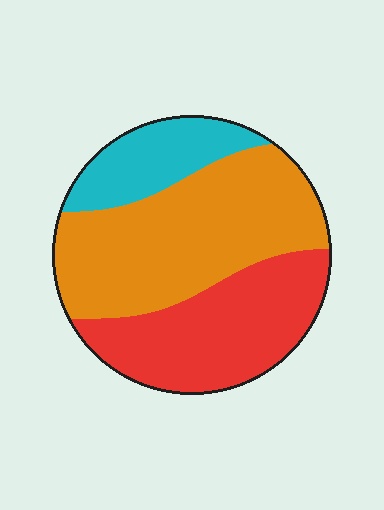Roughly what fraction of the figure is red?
Red covers roughly 35% of the figure.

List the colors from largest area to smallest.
From largest to smallest: orange, red, cyan.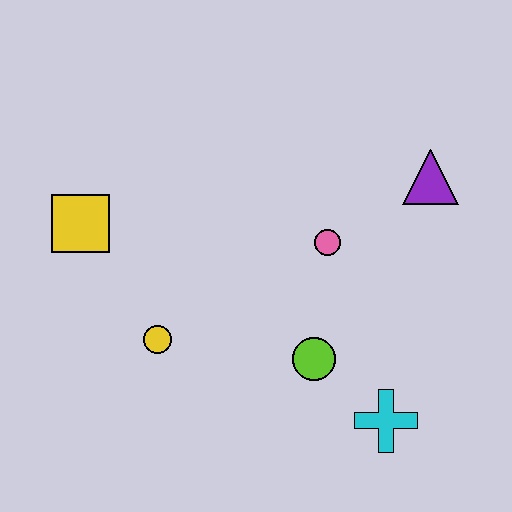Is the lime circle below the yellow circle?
Yes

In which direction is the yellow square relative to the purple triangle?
The yellow square is to the left of the purple triangle.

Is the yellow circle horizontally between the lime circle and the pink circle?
No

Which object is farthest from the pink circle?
The yellow square is farthest from the pink circle.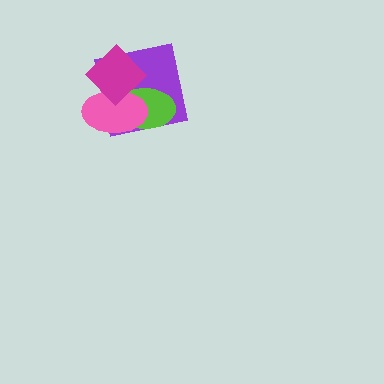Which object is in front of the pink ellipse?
The magenta diamond is in front of the pink ellipse.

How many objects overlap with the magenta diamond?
3 objects overlap with the magenta diamond.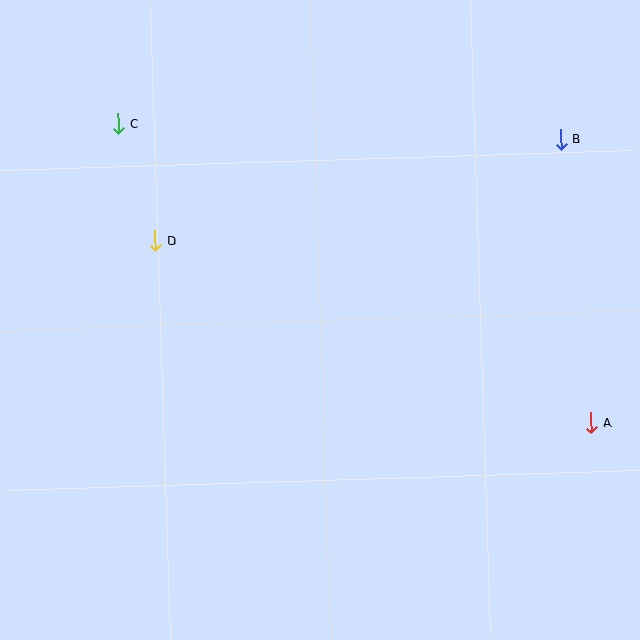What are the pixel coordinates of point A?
Point A is at (591, 423).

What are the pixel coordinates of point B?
Point B is at (561, 139).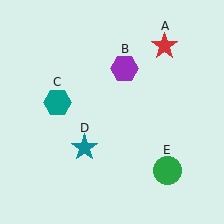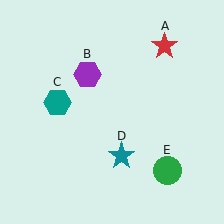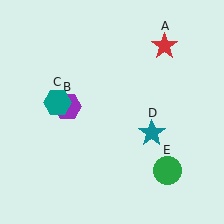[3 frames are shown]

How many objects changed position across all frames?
2 objects changed position: purple hexagon (object B), teal star (object D).